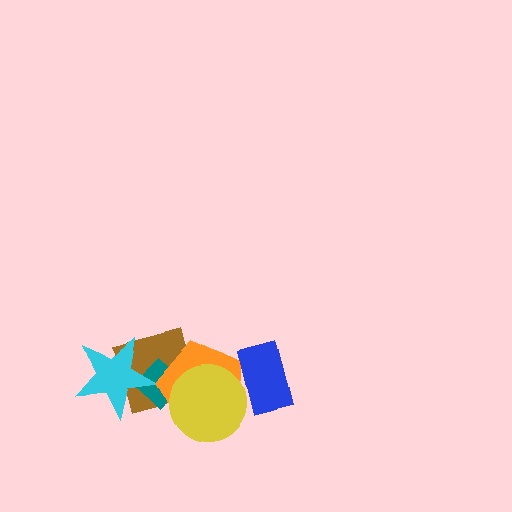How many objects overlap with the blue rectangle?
2 objects overlap with the blue rectangle.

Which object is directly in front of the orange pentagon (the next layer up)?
The yellow circle is directly in front of the orange pentagon.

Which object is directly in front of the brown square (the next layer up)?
The teal diamond is directly in front of the brown square.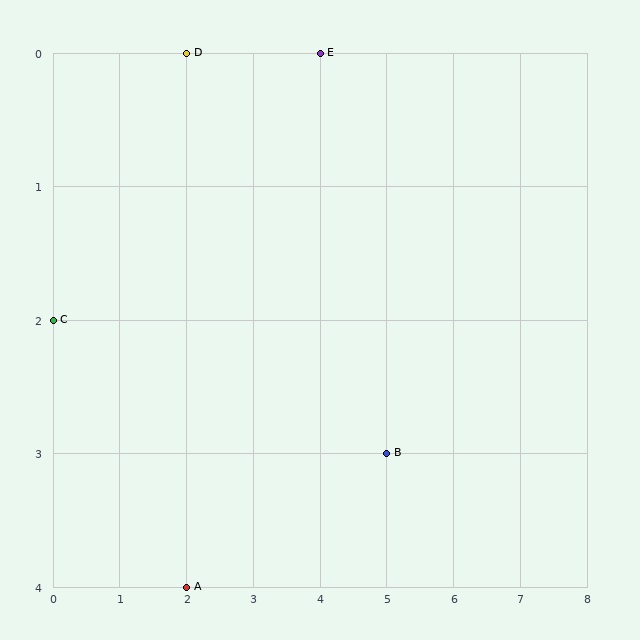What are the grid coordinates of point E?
Point E is at grid coordinates (4, 0).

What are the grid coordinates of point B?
Point B is at grid coordinates (5, 3).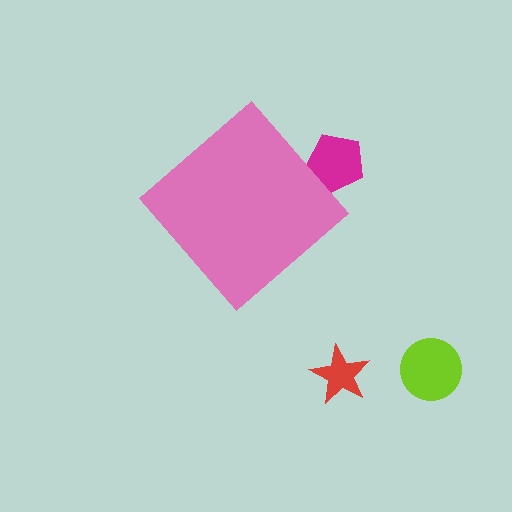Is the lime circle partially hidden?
No, the lime circle is fully visible.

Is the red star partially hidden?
No, the red star is fully visible.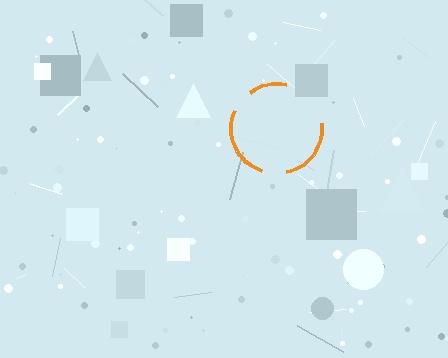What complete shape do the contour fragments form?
The contour fragments form a circle.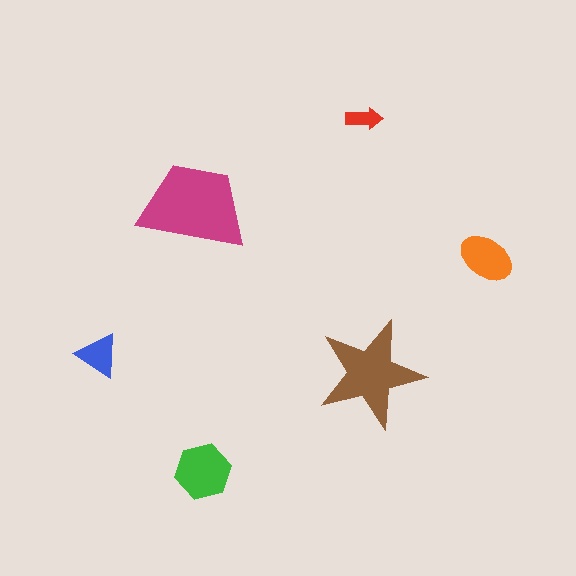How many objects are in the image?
There are 6 objects in the image.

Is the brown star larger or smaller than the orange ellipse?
Larger.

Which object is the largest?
The magenta trapezoid.